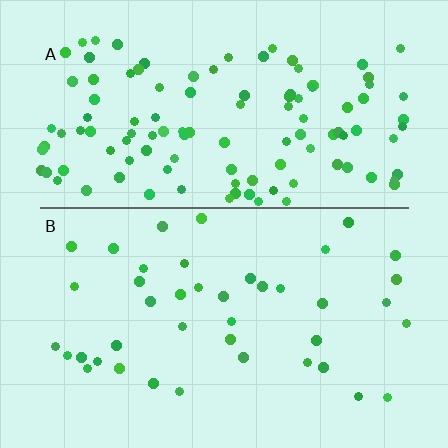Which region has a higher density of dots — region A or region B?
A (the top).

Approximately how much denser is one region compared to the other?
Approximately 2.8× — region A over region B.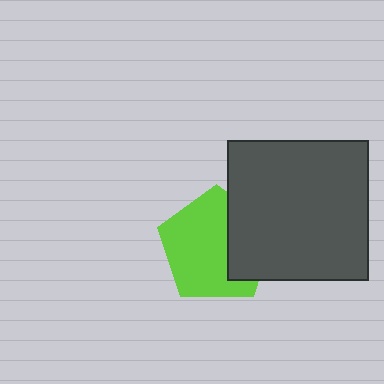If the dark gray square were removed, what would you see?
You would see the complete lime pentagon.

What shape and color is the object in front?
The object in front is a dark gray square.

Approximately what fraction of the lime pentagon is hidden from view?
Roughly 32% of the lime pentagon is hidden behind the dark gray square.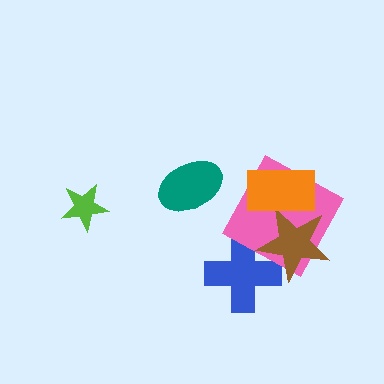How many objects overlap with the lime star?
0 objects overlap with the lime star.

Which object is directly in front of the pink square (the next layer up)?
The brown star is directly in front of the pink square.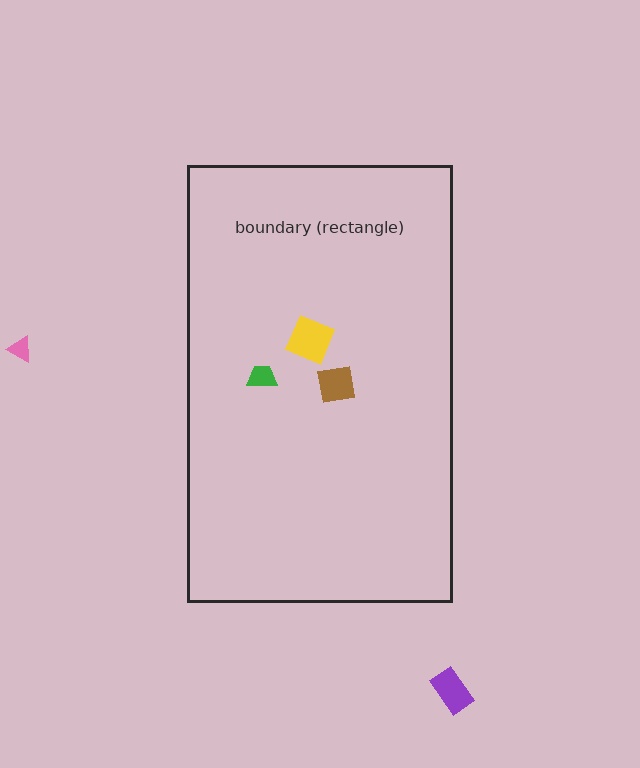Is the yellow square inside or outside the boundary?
Inside.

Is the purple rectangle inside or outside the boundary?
Outside.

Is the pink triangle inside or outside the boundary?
Outside.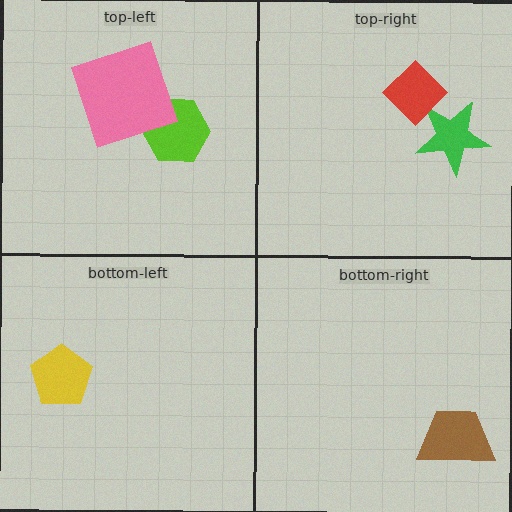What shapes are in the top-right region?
The green star, the red diamond.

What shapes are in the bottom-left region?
The yellow pentagon.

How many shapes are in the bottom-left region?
1.